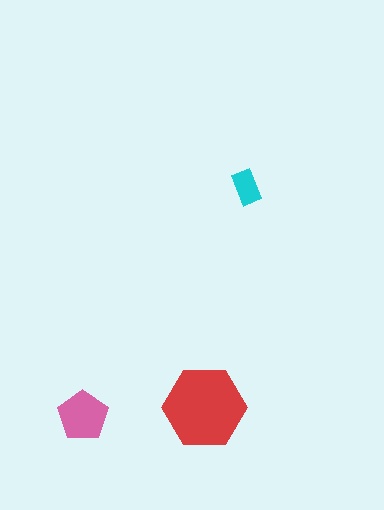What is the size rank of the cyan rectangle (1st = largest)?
3rd.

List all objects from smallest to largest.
The cyan rectangle, the pink pentagon, the red hexagon.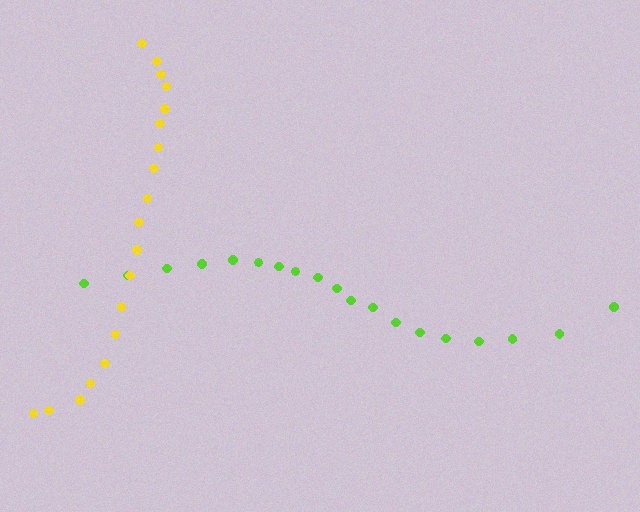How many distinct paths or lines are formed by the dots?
There are 2 distinct paths.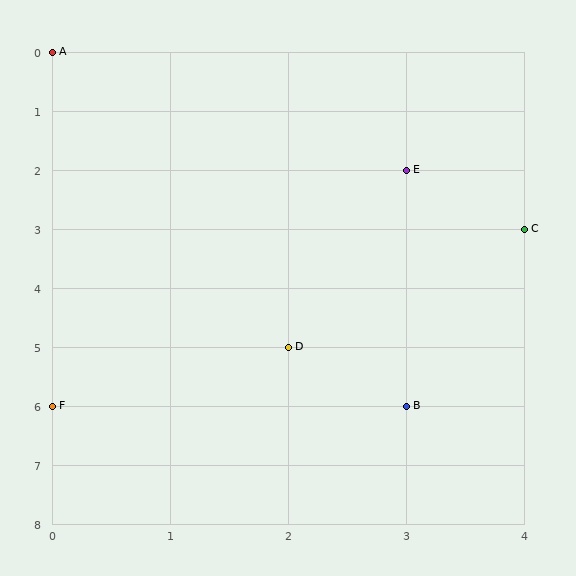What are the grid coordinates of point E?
Point E is at grid coordinates (3, 2).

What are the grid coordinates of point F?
Point F is at grid coordinates (0, 6).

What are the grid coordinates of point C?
Point C is at grid coordinates (4, 3).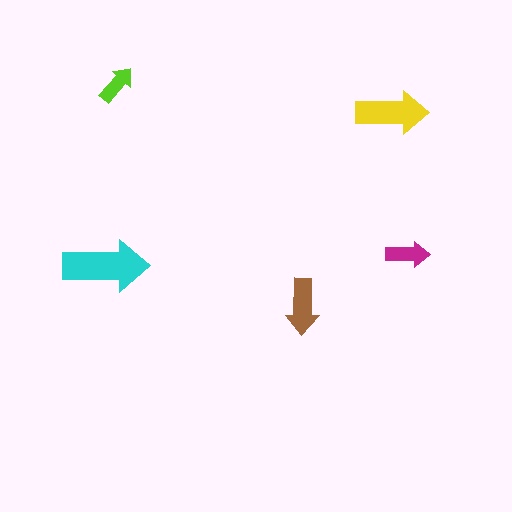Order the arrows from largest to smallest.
the cyan one, the yellow one, the brown one, the magenta one, the lime one.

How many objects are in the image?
There are 5 objects in the image.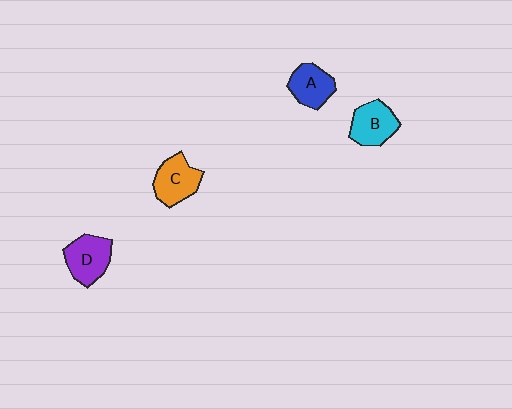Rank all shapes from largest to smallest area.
From largest to smallest: D (purple), C (orange), B (cyan), A (blue).